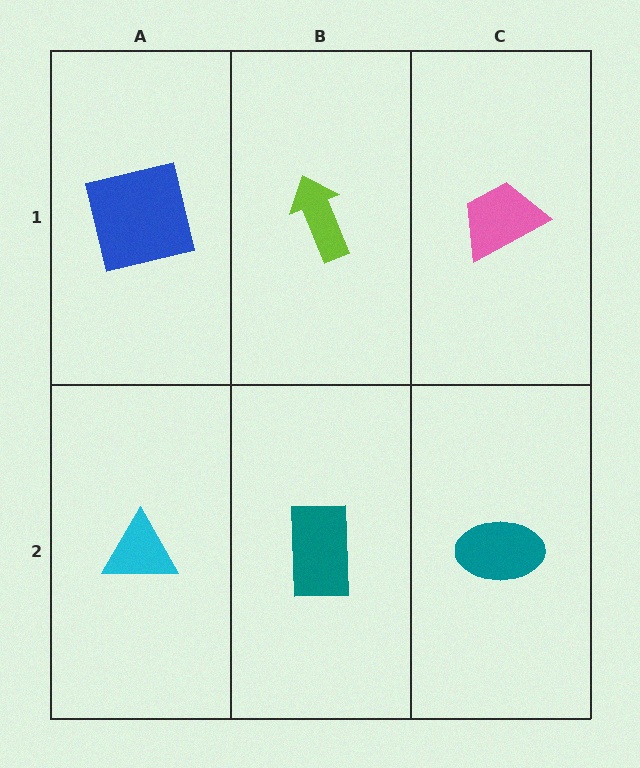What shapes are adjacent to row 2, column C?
A pink trapezoid (row 1, column C), a teal rectangle (row 2, column B).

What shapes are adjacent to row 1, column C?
A teal ellipse (row 2, column C), a lime arrow (row 1, column B).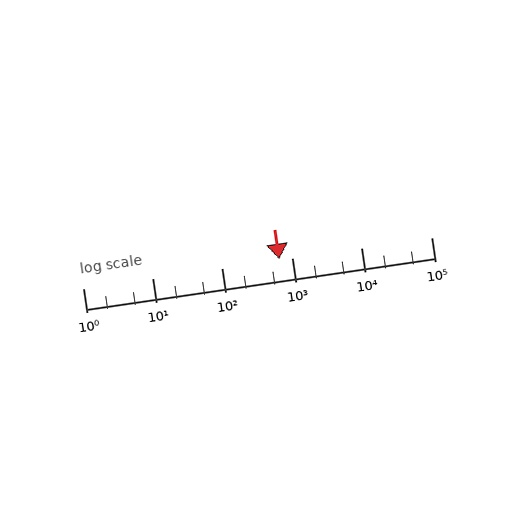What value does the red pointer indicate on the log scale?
The pointer indicates approximately 650.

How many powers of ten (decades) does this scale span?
The scale spans 5 decades, from 1 to 100000.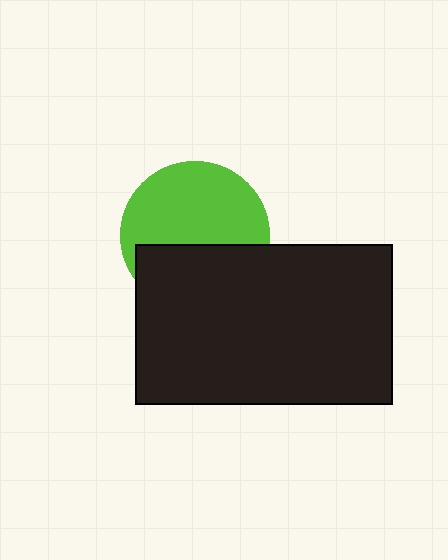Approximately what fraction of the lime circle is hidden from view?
Roughly 41% of the lime circle is hidden behind the black rectangle.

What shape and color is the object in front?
The object in front is a black rectangle.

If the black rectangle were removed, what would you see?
You would see the complete lime circle.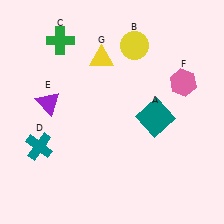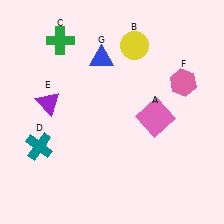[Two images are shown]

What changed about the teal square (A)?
In Image 1, A is teal. In Image 2, it changed to pink.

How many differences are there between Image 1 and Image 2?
There are 2 differences between the two images.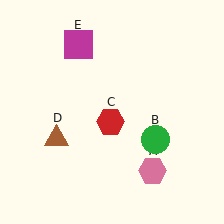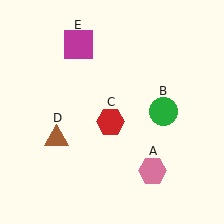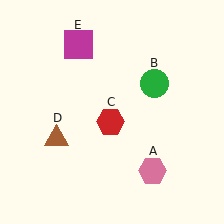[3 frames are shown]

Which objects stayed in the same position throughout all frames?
Pink hexagon (object A) and red hexagon (object C) and brown triangle (object D) and magenta square (object E) remained stationary.